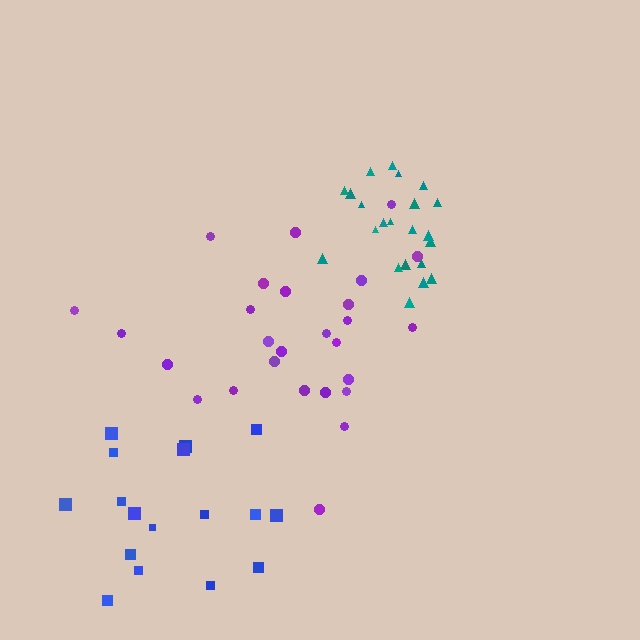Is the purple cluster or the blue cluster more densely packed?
Purple.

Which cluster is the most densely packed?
Teal.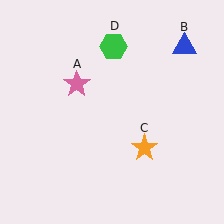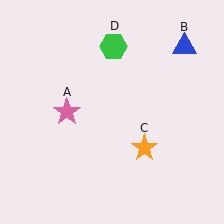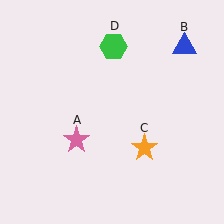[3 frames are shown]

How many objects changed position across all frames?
1 object changed position: pink star (object A).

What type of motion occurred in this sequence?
The pink star (object A) rotated counterclockwise around the center of the scene.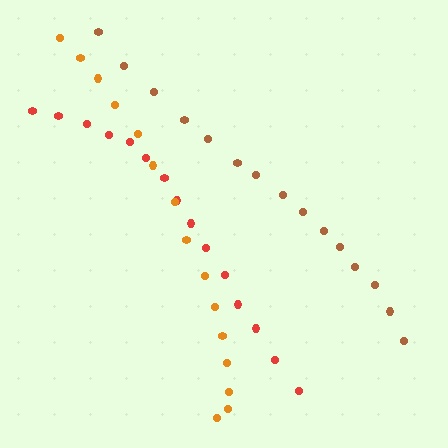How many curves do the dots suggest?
There are 3 distinct paths.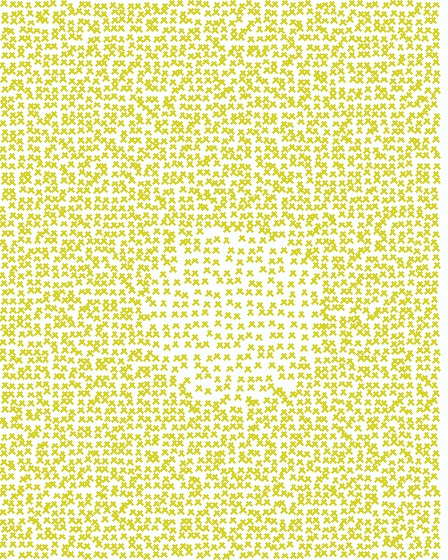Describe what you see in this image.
The image contains small yellow elements arranged at two different densities. A circle-shaped region is visible where the elements are less densely packed than the surrounding area.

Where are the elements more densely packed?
The elements are more densely packed outside the circle boundary.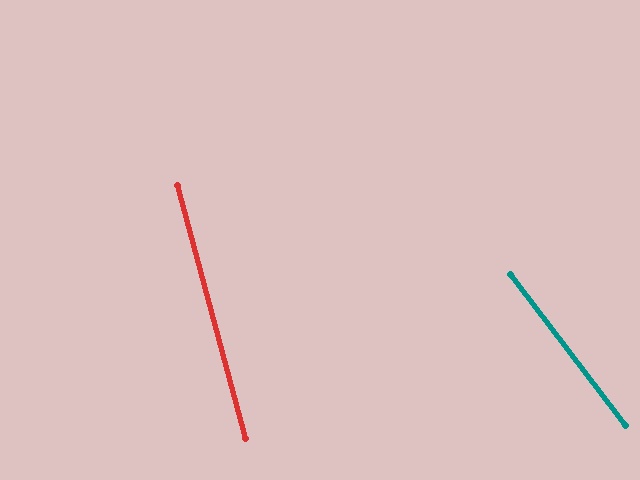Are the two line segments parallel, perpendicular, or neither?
Neither parallel nor perpendicular — they differ by about 22°.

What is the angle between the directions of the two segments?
Approximately 22 degrees.